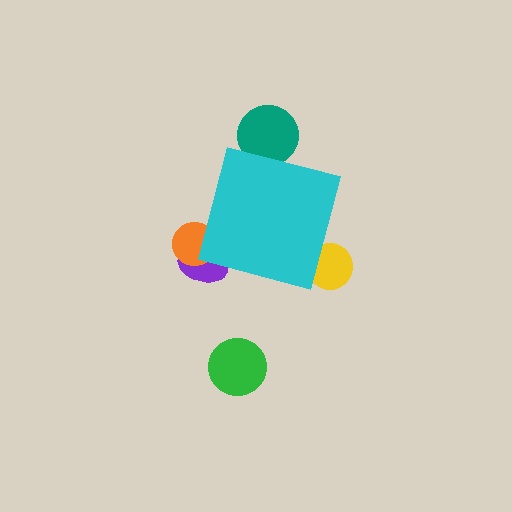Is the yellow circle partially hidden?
Yes, the yellow circle is partially hidden behind the cyan square.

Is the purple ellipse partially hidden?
Yes, the purple ellipse is partially hidden behind the cyan square.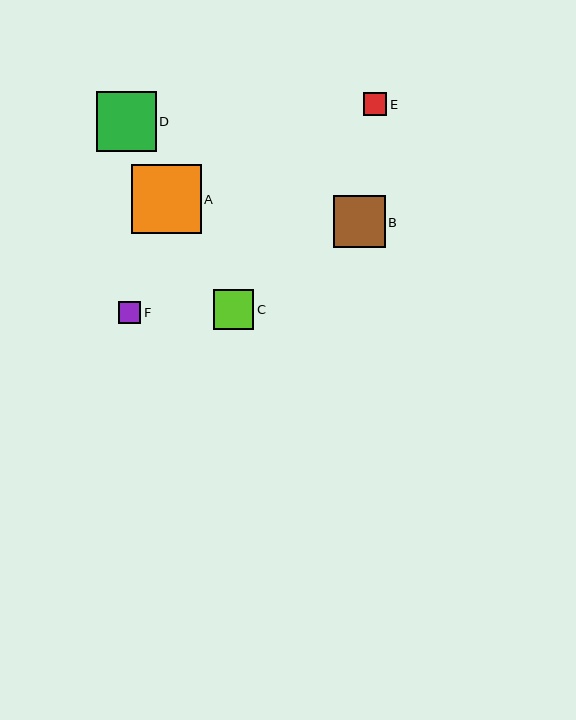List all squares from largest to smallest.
From largest to smallest: A, D, B, C, E, F.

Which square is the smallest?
Square F is the smallest with a size of approximately 22 pixels.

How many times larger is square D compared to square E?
Square D is approximately 2.6 times the size of square E.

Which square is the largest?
Square A is the largest with a size of approximately 69 pixels.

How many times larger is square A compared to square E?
Square A is approximately 3.0 times the size of square E.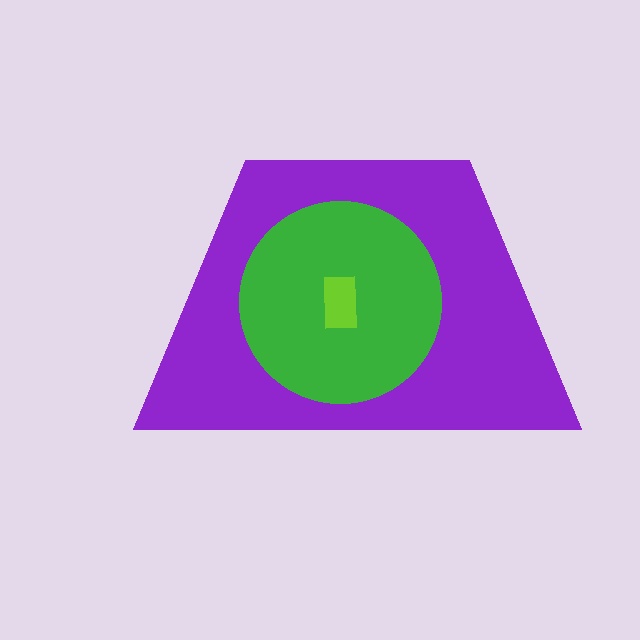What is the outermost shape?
The purple trapezoid.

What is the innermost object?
The lime rectangle.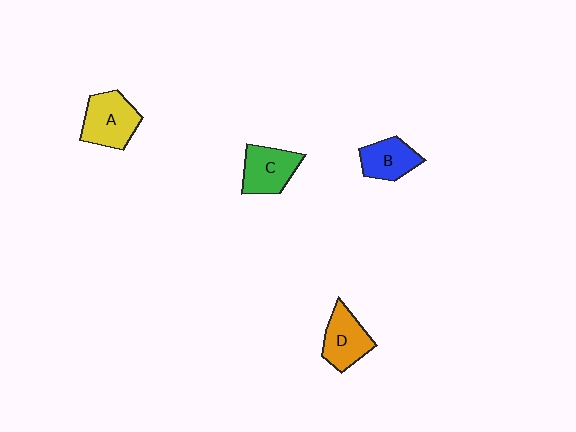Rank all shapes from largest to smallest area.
From largest to smallest: A (yellow), C (green), D (orange), B (blue).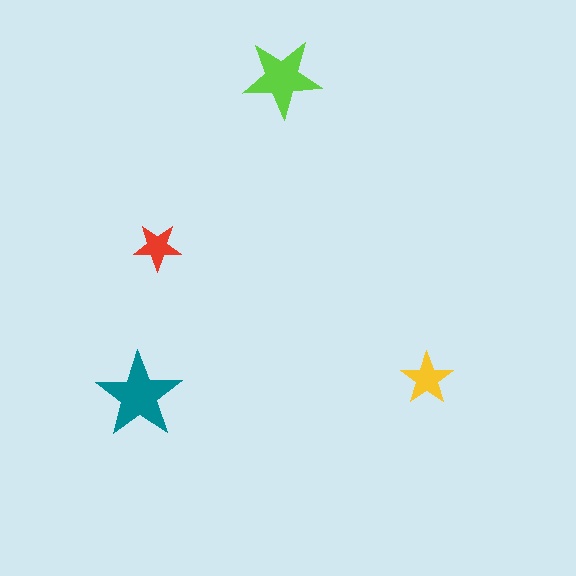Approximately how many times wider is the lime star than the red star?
About 1.5 times wider.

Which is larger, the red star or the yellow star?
The yellow one.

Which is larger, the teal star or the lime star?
The teal one.